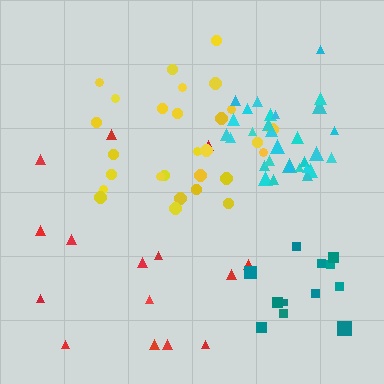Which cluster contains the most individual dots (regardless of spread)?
Cyan (30).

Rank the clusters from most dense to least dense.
cyan, teal, yellow, red.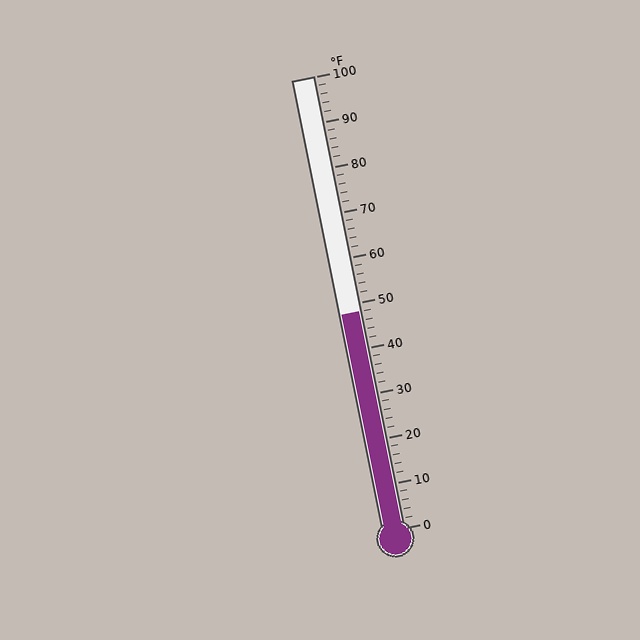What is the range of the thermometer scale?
The thermometer scale ranges from 0°F to 100°F.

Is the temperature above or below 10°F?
The temperature is above 10°F.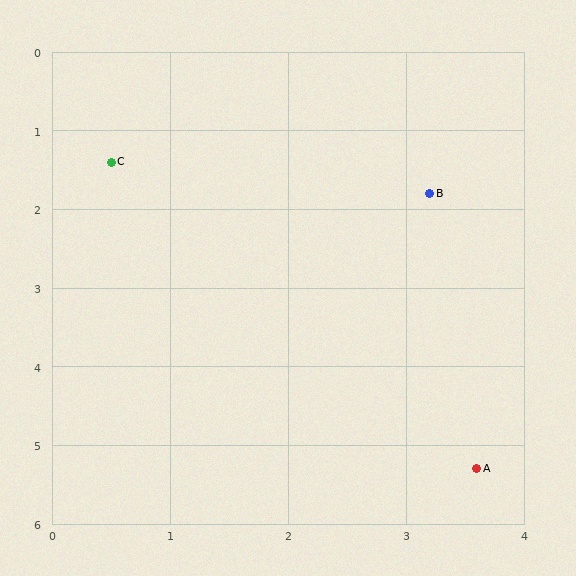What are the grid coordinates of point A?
Point A is at approximately (3.6, 5.3).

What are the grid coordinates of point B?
Point B is at approximately (3.2, 1.8).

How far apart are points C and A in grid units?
Points C and A are about 5.0 grid units apart.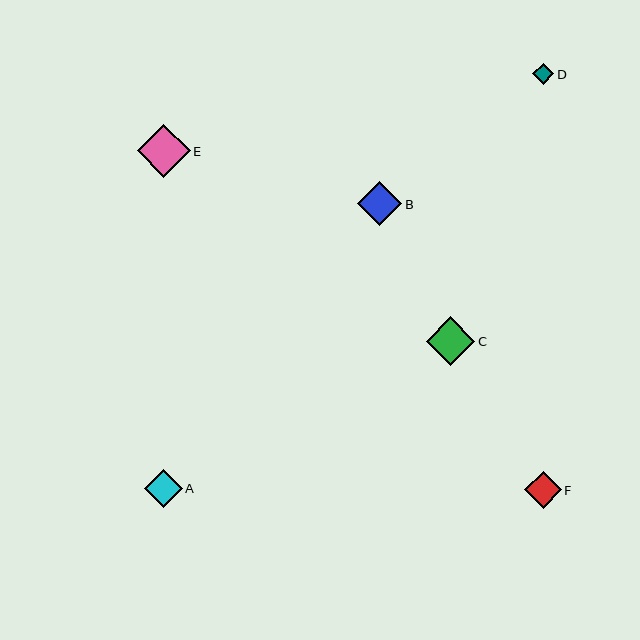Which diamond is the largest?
Diamond E is the largest with a size of approximately 53 pixels.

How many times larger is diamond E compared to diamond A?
Diamond E is approximately 1.4 times the size of diamond A.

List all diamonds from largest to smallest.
From largest to smallest: E, C, B, A, F, D.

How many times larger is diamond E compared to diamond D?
Diamond E is approximately 2.5 times the size of diamond D.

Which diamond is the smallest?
Diamond D is the smallest with a size of approximately 21 pixels.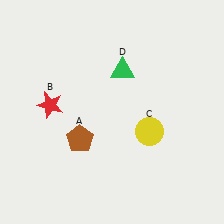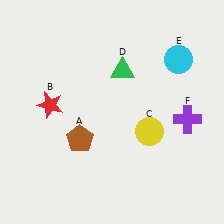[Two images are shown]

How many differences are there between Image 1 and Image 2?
There are 2 differences between the two images.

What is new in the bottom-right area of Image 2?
A purple cross (F) was added in the bottom-right area of Image 2.